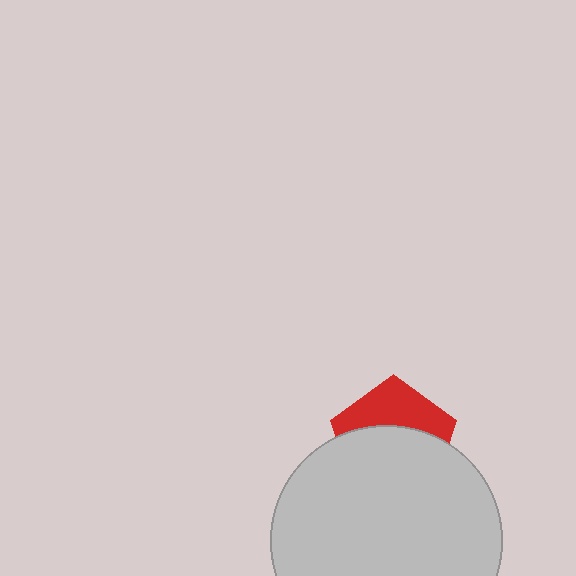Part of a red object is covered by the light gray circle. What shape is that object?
It is a pentagon.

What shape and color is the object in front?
The object in front is a light gray circle.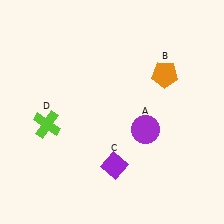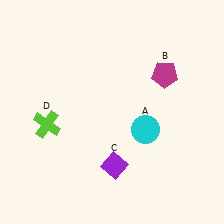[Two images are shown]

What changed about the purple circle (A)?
In Image 1, A is purple. In Image 2, it changed to cyan.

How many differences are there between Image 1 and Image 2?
There are 2 differences between the two images.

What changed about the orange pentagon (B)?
In Image 1, B is orange. In Image 2, it changed to magenta.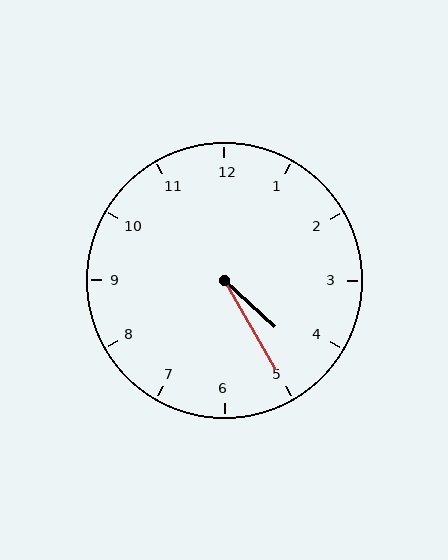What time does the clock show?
4:25.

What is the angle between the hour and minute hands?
Approximately 18 degrees.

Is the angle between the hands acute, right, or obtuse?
It is acute.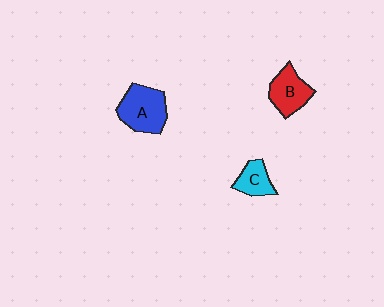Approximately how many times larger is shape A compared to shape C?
Approximately 1.8 times.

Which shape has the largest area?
Shape A (blue).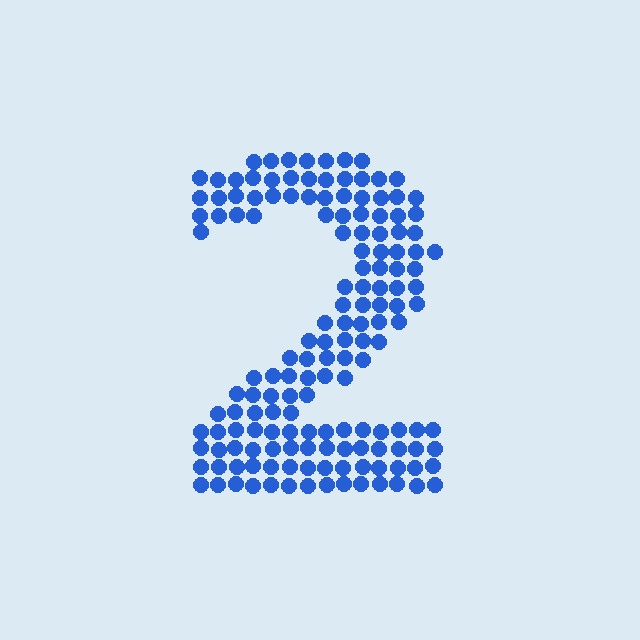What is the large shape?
The large shape is the digit 2.